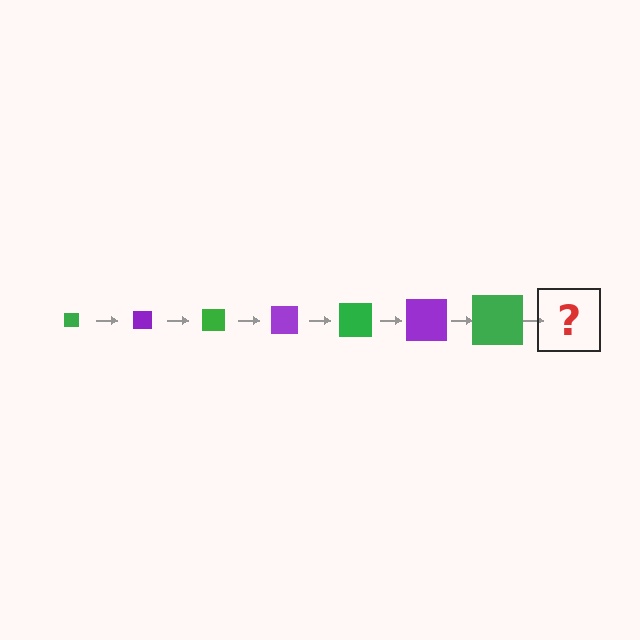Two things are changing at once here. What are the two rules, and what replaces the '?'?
The two rules are that the square grows larger each step and the color cycles through green and purple. The '?' should be a purple square, larger than the previous one.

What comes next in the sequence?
The next element should be a purple square, larger than the previous one.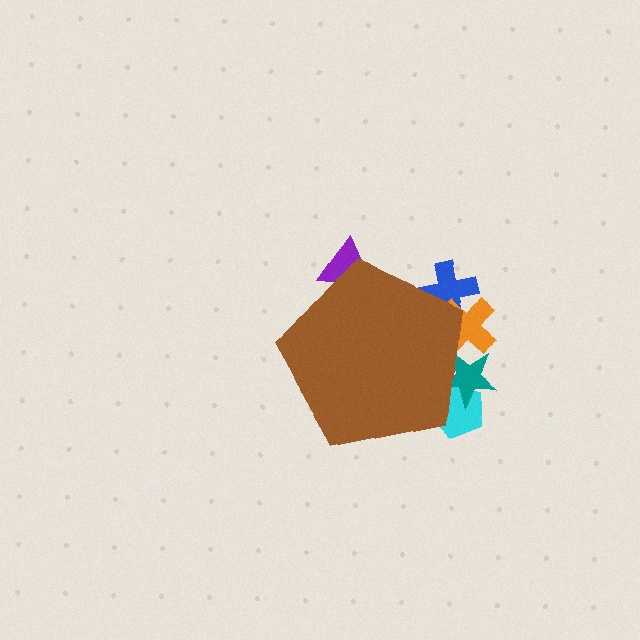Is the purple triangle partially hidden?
Yes, the purple triangle is partially hidden behind the brown pentagon.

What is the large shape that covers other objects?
A brown pentagon.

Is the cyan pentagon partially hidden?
Yes, the cyan pentagon is partially hidden behind the brown pentagon.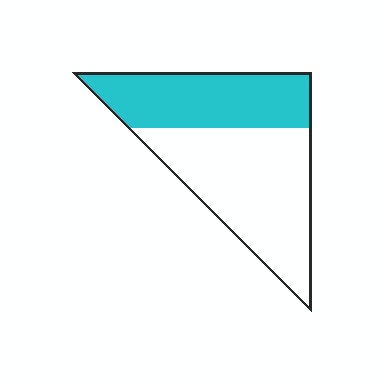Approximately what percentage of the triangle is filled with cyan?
Approximately 40%.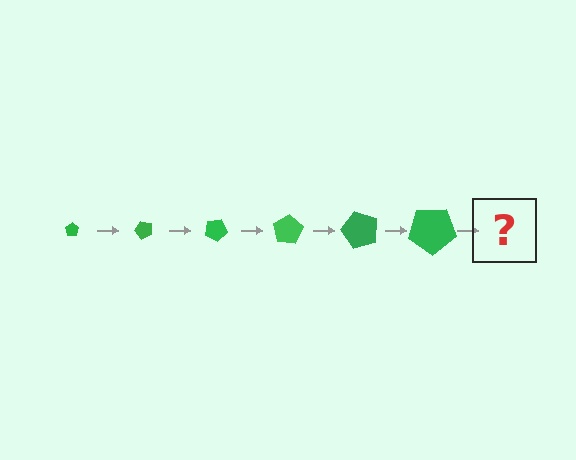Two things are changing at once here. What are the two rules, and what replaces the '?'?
The two rules are that the pentagon grows larger each step and it rotates 50 degrees each step. The '?' should be a pentagon, larger than the previous one and rotated 300 degrees from the start.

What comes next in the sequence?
The next element should be a pentagon, larger than the previous one and rotated 300 degrees from the start.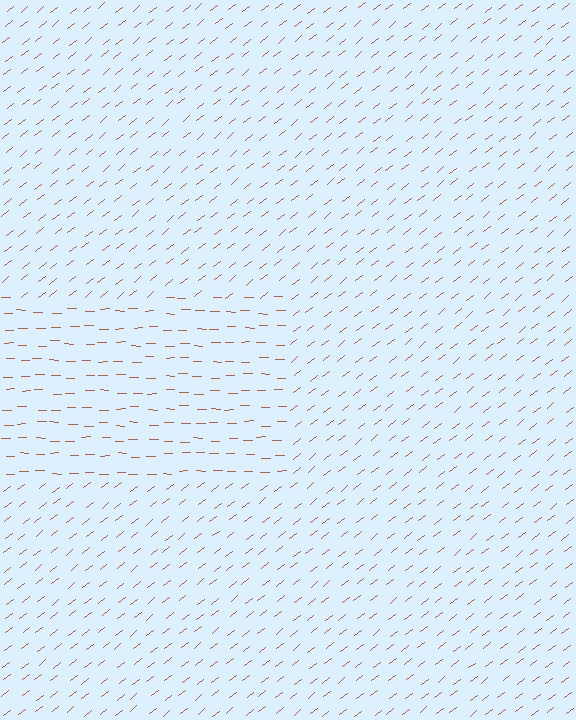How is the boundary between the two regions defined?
The boundary is defined purely by a change in line orientation (approximately 38 degrees difference). All lines are the same color and thickness.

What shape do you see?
I see a rectangle.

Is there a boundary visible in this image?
Yes, there is a texture boundary formed by a change in line orientation.